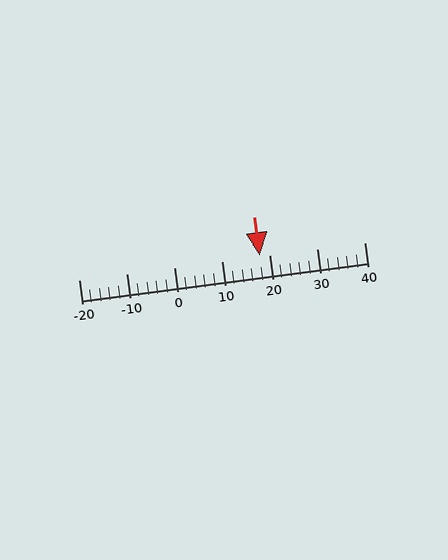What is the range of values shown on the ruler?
The ruler shows values from -20 to 40.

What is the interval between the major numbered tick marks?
The major tick marks are spaced 10 units apart.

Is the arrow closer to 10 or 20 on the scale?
The arrow is closer to 20.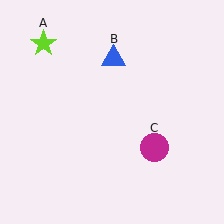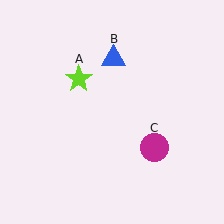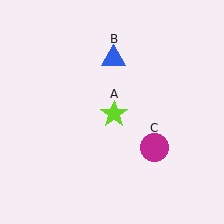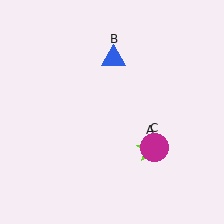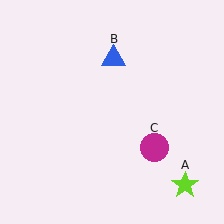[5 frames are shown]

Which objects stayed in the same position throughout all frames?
Blue triangle (object B) and magenta circle (object C) remained stationary.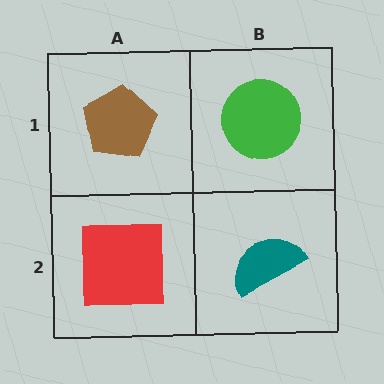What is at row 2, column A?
A red square.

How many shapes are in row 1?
2 shapes.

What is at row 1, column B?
A green circle.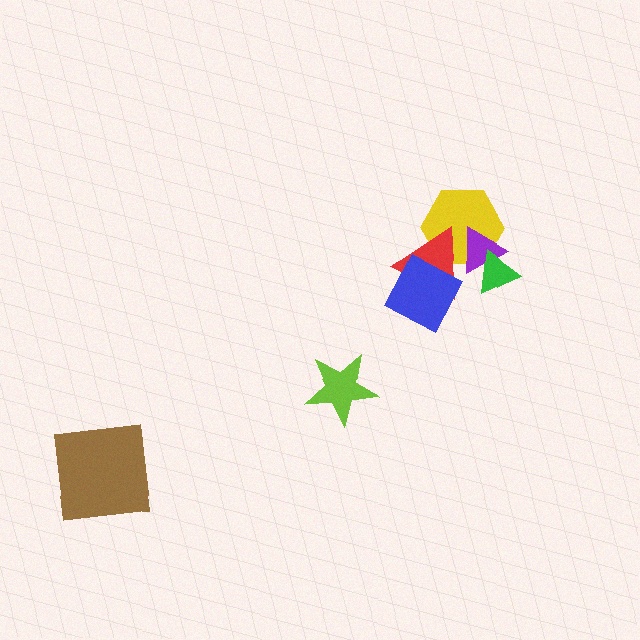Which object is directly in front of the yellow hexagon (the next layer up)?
The purple triangle is directly in front of the yellow hexagon.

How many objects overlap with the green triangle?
2 objects overlap with the green triangle.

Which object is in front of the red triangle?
The blue diamond is in front of the red triangle.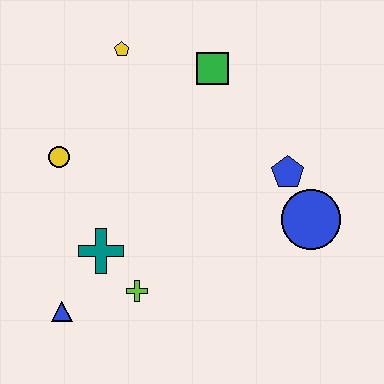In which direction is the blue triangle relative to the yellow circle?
The blue triangle is below the yellow circle.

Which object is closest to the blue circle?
The blue pentagon is closest to the blue circle.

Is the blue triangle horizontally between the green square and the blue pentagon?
No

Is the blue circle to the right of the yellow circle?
Yes